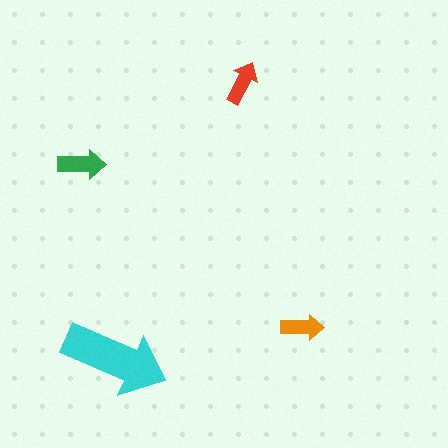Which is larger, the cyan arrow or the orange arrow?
The cyan one.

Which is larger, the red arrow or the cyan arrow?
The cyan one.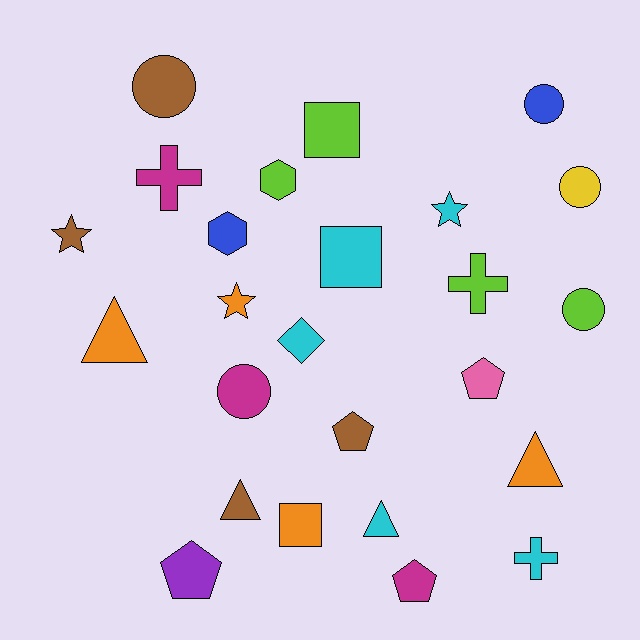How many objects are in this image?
There are 25 objects.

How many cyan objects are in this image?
There are 5 cyan objects.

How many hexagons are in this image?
There are 2 hexagons.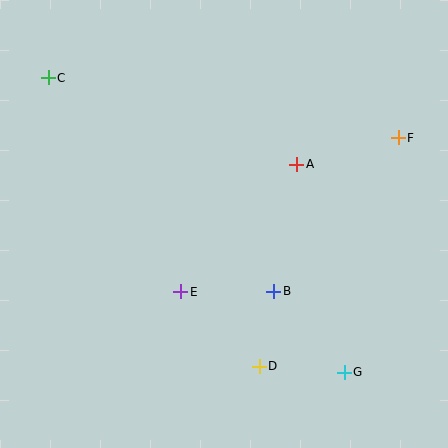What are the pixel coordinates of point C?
Point C is at (48, 78).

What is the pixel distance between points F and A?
The distance between F and A is 105 pixels.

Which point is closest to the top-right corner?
Point F is closest to the top-right corner.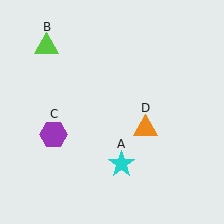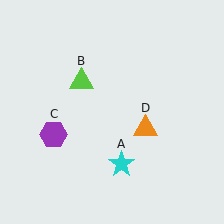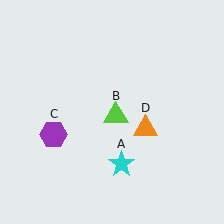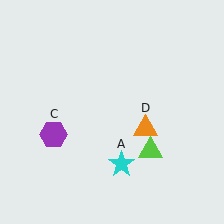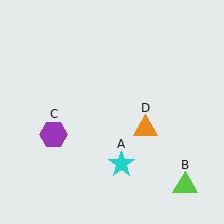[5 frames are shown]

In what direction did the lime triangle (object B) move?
The lime triangle (object B) moved down and to the right.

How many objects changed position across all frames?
1 object changed position: lime triangle (object B).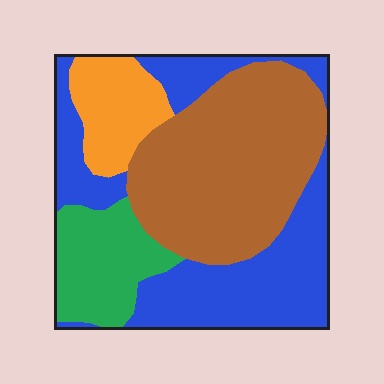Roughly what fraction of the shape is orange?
Orange takes up about one eighth (1/8) of the shape.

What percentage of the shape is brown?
Brown takes up between a quarter and a half of the shape.